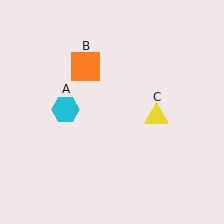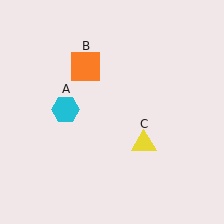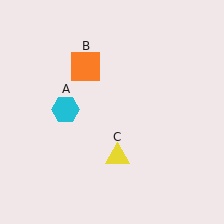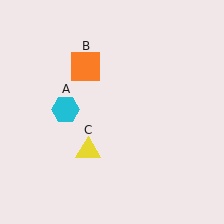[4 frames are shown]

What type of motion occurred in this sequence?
The yellow triangle (object C) rotated clockwise around the center of the scene.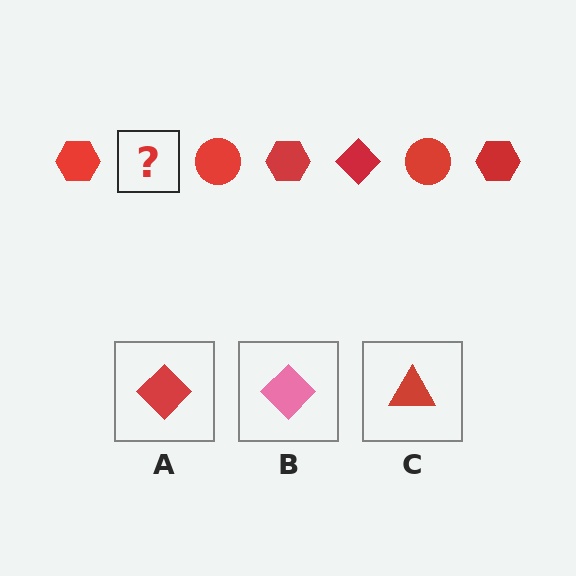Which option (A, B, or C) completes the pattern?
A.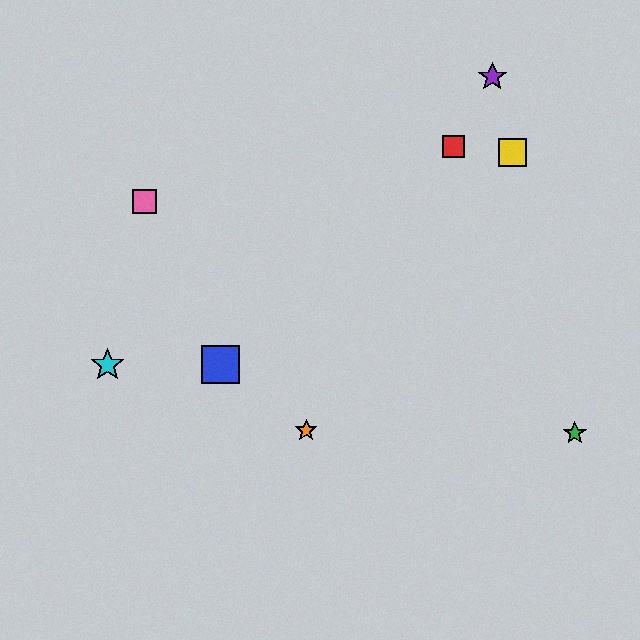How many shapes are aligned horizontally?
2 shapes (the blue square, the cyan star) are aligned horizontally.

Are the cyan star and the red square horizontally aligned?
No, the cyan star is at y≈365 and the red square is at y≈146.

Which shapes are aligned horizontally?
The blue square, the cyan star are aligned horizontally.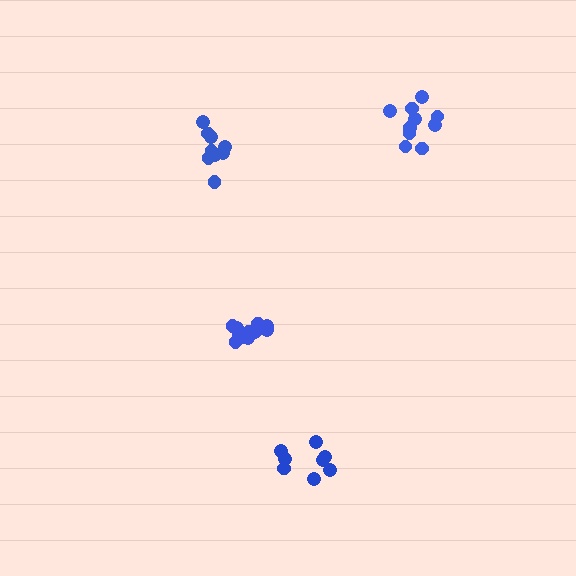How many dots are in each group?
Group 1: 10 dots, Group 2: 13 dots, Group 3: 10 dots, Group 4: 8 dots (41 total).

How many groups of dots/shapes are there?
There are 4 groups.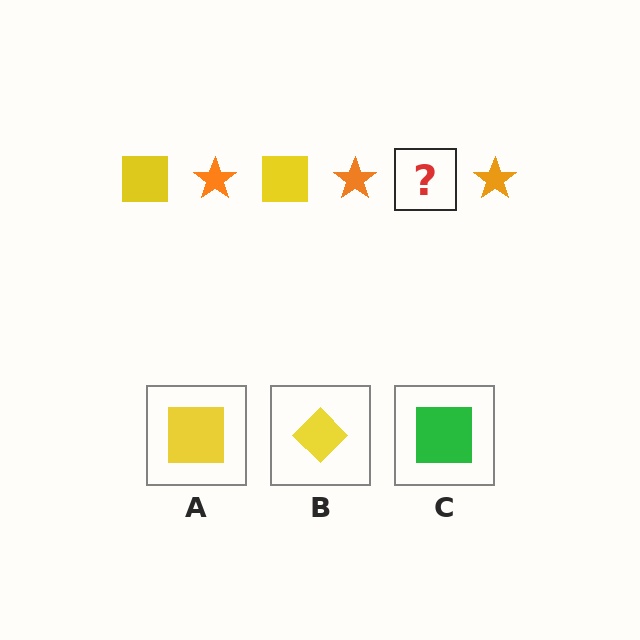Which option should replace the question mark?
Option A.